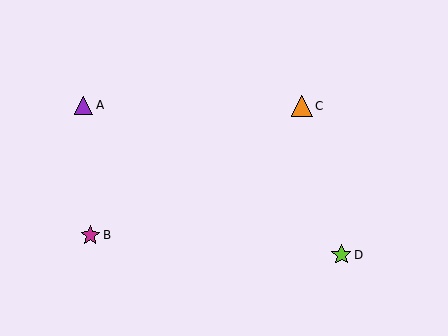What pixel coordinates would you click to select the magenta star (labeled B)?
Click at (90, 235) to select the magenta star B.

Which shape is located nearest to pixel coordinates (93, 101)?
The purple triangle (labeled A) at (84, 105) is nearest to that location.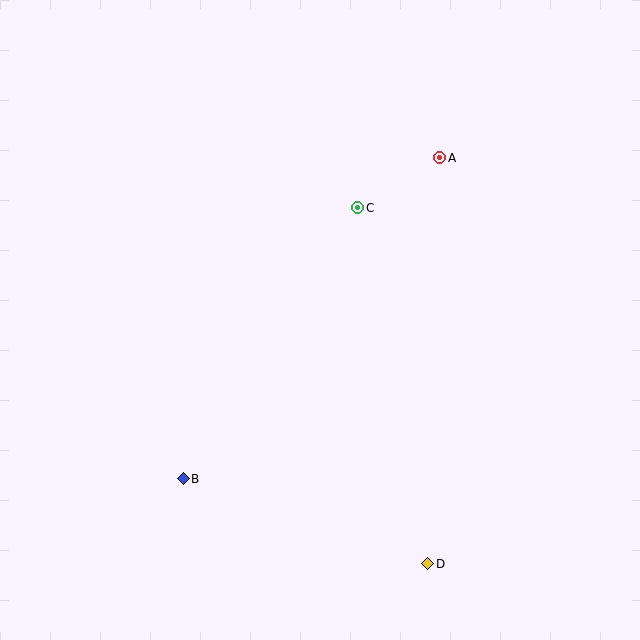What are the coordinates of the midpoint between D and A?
The midpoint between D and A is at (434, 361).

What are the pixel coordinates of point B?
Point B is at (183, 479).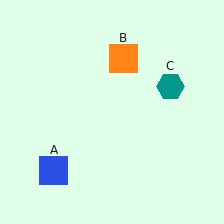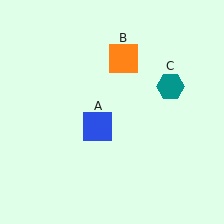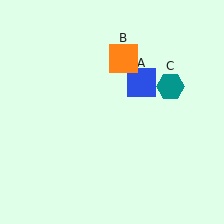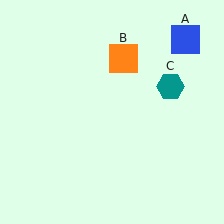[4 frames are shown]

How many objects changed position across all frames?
1 object changed position: blue square (object A).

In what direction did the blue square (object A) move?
The blue square (object A) moved up and to the right.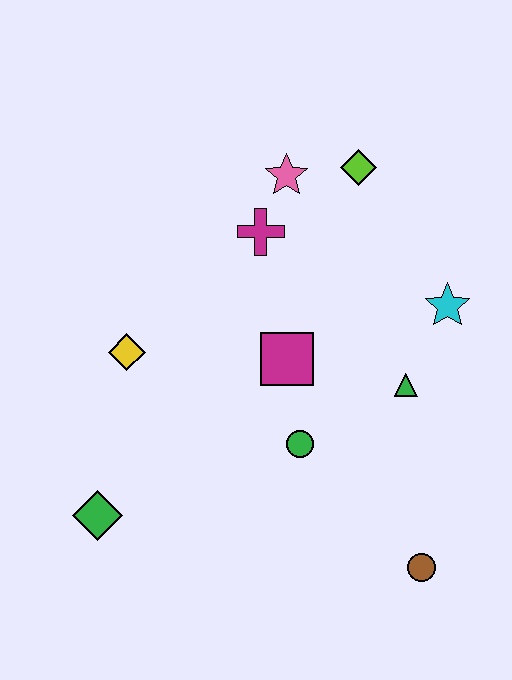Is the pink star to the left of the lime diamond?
Yes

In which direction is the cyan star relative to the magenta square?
The cyan star is to the right of the magenta square.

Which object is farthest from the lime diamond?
The green diamond is farthest from the lime diamond.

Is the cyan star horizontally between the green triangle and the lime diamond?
No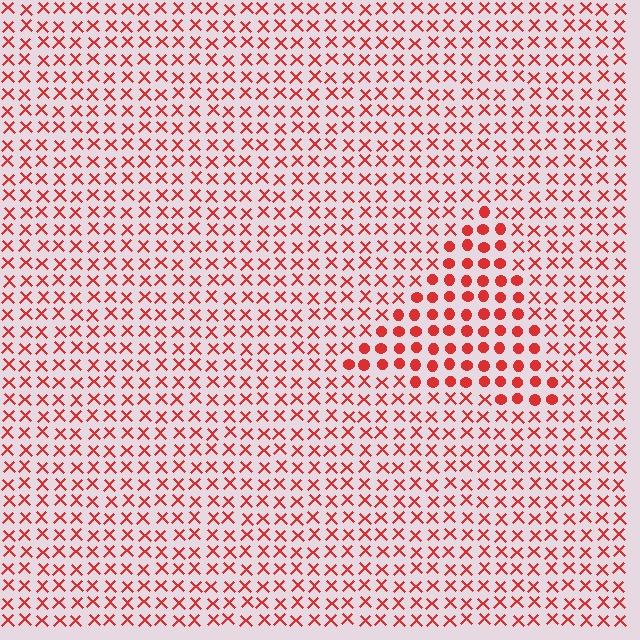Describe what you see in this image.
The image is filled with small red elements arranged in a uniform grid. A triangle-shaped region contains circles, while the surrounding area contains X marks. The boundary is defined purely by the change in element shape.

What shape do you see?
I see a triangle.